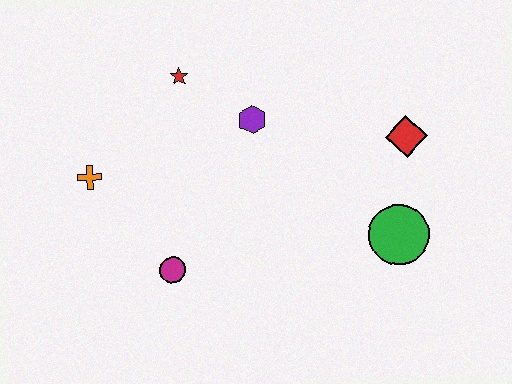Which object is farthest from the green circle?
The orange cross is farthest from the green circle.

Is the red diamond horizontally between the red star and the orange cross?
No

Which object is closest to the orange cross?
The magenta circle is closest to the orange cross.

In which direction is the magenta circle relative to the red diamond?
The magenta circle is to the left of the red diamond.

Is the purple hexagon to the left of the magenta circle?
No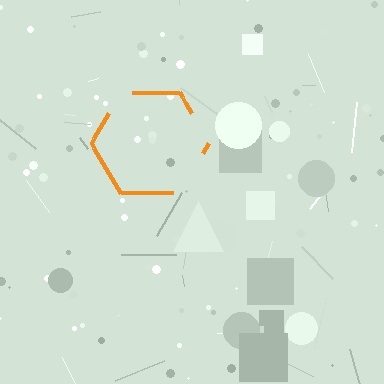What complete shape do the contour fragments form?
The contour fragments form a hexagon.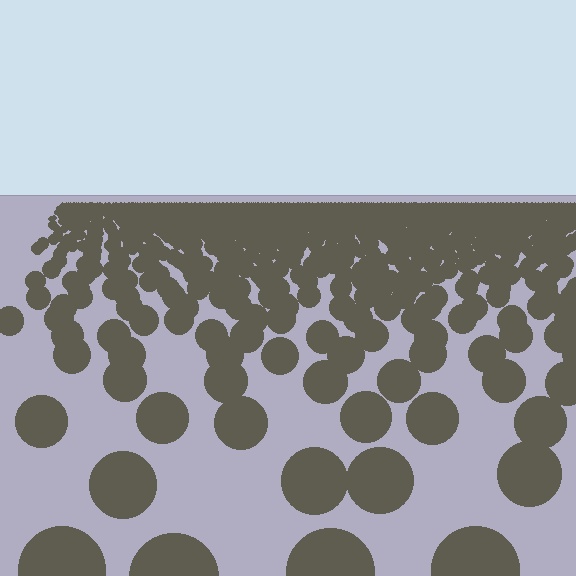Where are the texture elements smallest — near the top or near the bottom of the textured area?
Near the top.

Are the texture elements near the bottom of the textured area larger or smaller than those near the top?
Larger. Near the bottom, elements are closer to the viewer and appear at a bigger on-screen size.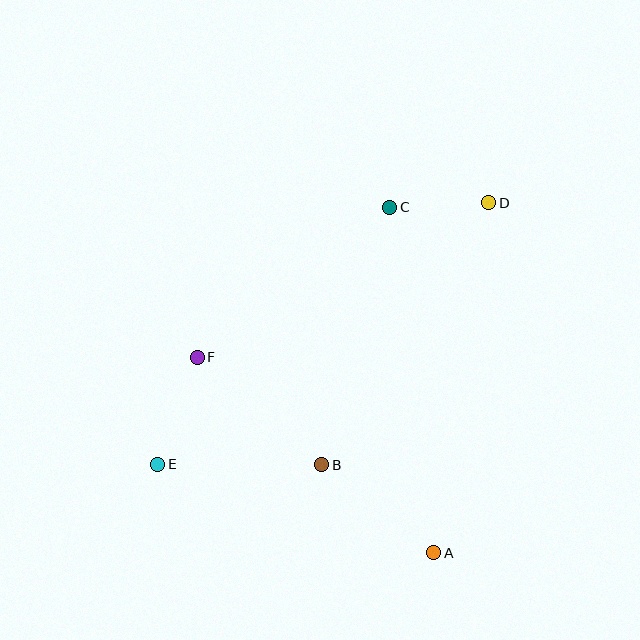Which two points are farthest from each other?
Points D and E are farthest from each other.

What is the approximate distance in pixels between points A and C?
The distance between A and C is approximately 348 pixels.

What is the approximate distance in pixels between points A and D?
The distance between A and D is approximately 354 pixels.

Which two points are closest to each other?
Points C and D are closest to each other.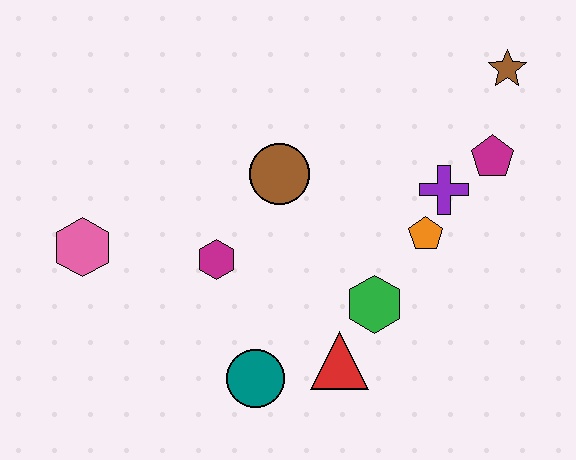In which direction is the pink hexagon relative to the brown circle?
The pink hexagon is to the left of the brown circle.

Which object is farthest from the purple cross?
The pink hexagon is farthest from the purple cross.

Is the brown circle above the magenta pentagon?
No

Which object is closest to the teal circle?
The red triangle is closest to the teal circle.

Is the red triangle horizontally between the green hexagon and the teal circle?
Yes